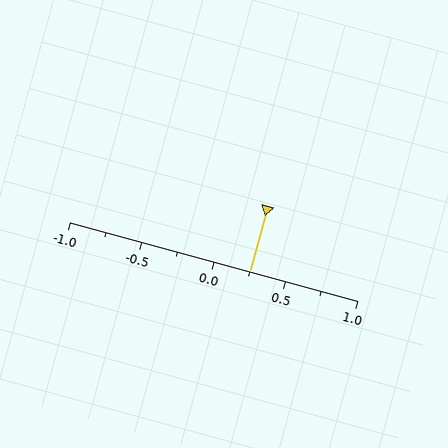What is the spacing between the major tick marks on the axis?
The major ticks are spaced 0.5 apart.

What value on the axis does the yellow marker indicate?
The marker indicates approximately 0.25.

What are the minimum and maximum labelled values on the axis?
The axis runs from -1.0 to 1.0.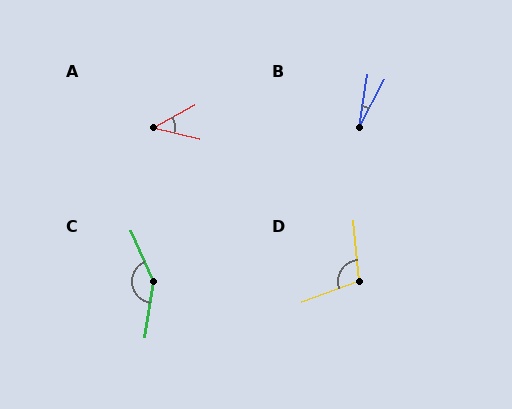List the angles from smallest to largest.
B (19°), A (43°), D (105°), C (148°).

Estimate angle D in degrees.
Approximately 105 degrees.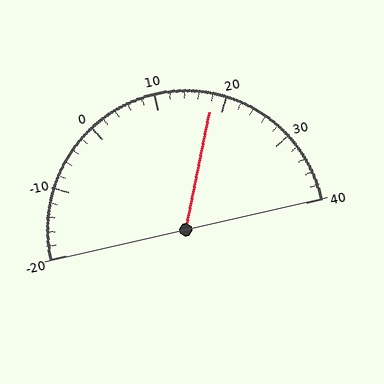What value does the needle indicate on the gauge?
The needle indicates approximately 18.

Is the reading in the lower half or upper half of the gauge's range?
The reading is in the upper half of the range (-20 to 40).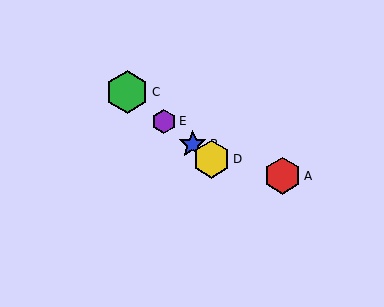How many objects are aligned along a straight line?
4 objects (B, C, D, E) are aligned along a straight line.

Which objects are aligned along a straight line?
Objects B, C, D, E are aligned along a straight line.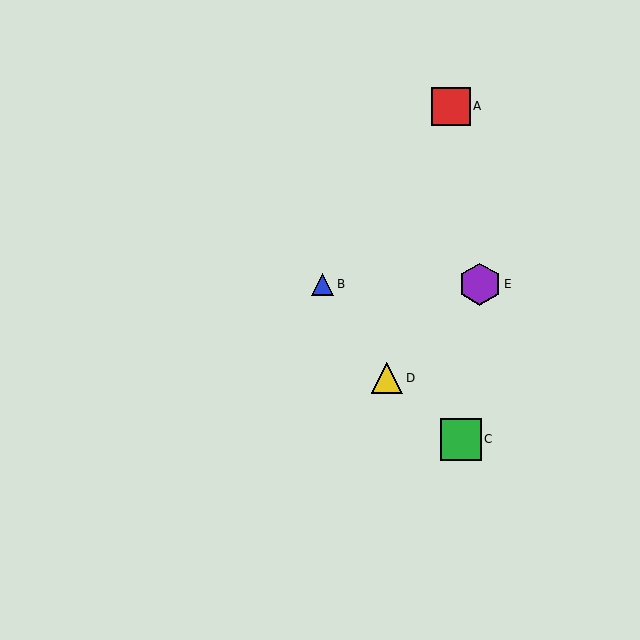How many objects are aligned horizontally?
2 objects (B, E) are aligned horizontally.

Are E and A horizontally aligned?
No, E is at y≈284 and A is at y≈106.